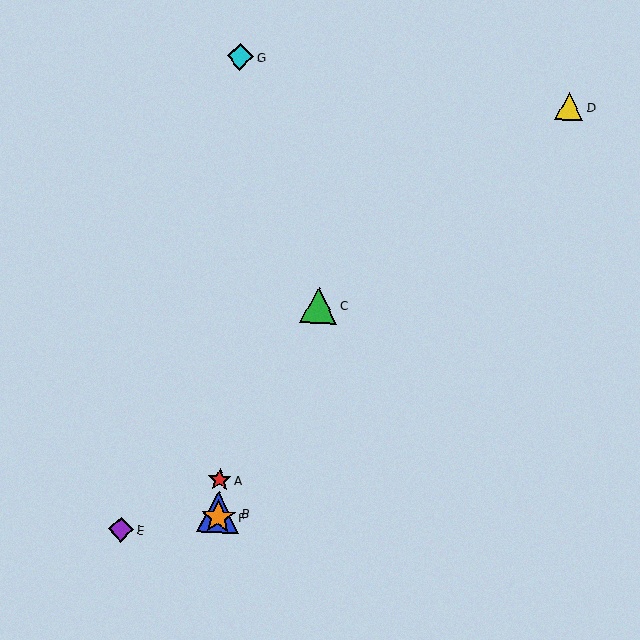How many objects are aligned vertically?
4 objects (A, B, F, G) are aligned vertically.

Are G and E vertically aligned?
No, G is at x≈240 and E is at x≈121.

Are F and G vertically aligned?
Yes, both are at x≈218.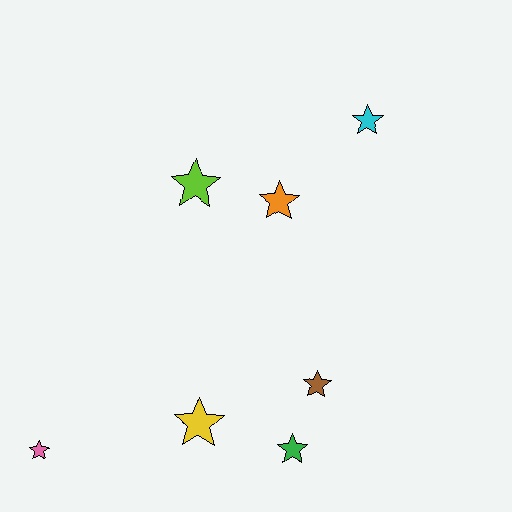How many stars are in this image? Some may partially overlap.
There are 7 stars.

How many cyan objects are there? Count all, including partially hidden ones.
There is 1 cyan object.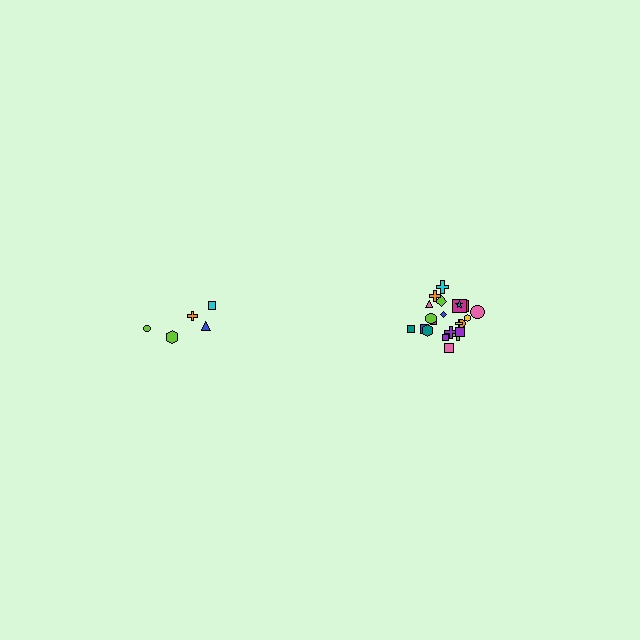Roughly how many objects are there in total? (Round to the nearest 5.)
Roughly 25 objects in total.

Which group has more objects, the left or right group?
The right group.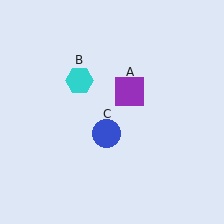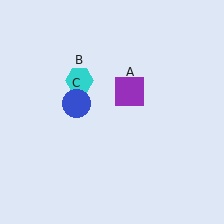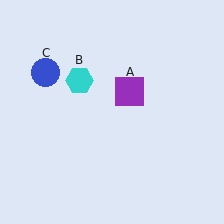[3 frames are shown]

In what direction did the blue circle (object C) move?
The blue circle (object C) moved up and to the left.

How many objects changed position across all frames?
1 object changed position: blue circle (object C).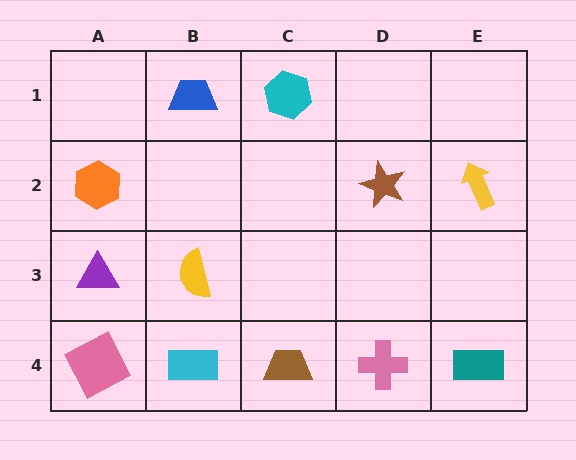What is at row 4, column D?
A pink cross.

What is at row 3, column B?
A yellow semicircle.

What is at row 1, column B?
A blue trapezoid.